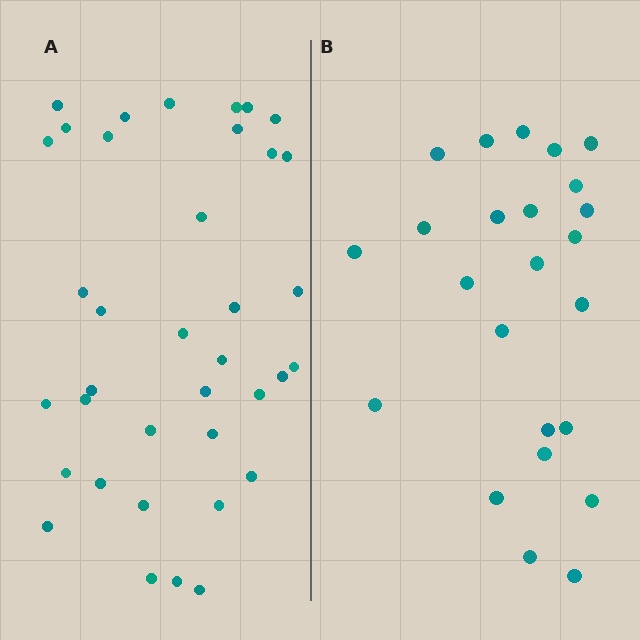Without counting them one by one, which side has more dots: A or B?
Region A (the left region) has more dots.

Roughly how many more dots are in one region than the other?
Region A has approximately 15 more dots than region B.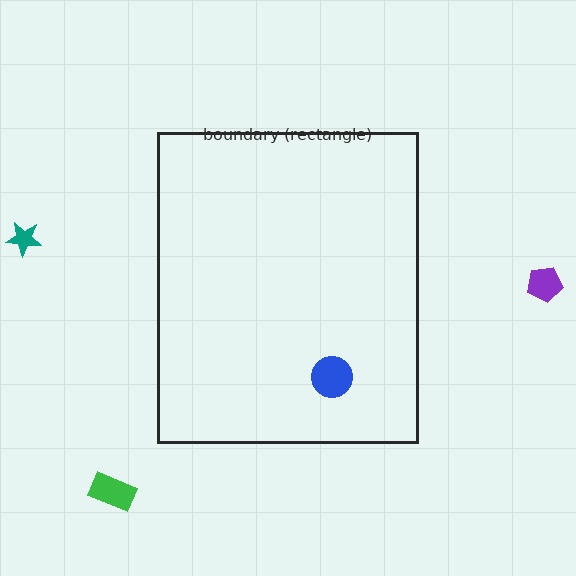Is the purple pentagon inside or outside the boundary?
Outside.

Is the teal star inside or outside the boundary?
Outside.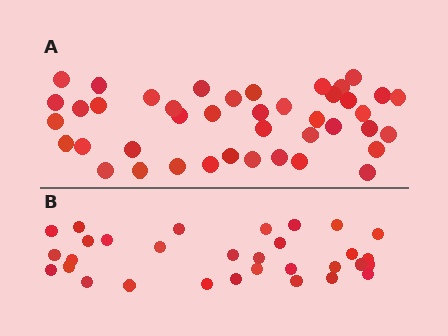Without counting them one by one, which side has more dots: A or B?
Region A (the top region) has more dots.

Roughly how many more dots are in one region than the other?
Region A has roughly 12 or so more dots than region B.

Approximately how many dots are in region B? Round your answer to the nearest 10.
About 30 dots. (The exact count is 31, which rounds to 30.)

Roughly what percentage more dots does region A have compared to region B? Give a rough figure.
About 35% more.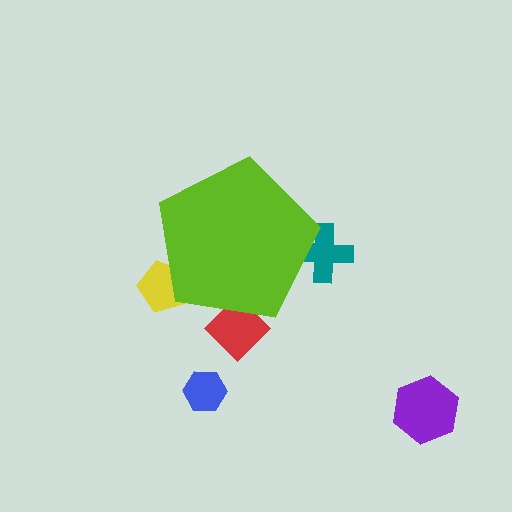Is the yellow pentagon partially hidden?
Yes, the yellow pentagon is partially hidden behind the lime pentagon.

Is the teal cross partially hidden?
Yes, the teal cross is partially hidden behind the lime pentagon.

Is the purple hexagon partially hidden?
No, the purple hexagon is fully visible.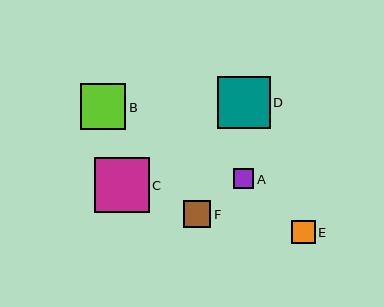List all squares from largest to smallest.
From largest to smallest: C, D, B, F, E, A.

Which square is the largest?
Square C is the largest with a size of approximately 54 pixels.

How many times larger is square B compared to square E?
Square B is approximately 2.0 times the size of square E.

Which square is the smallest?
Square A is the smallest with a size of approximately 21 pixels.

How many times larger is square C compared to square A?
Square C is approximately 2.6 times the size of square A.